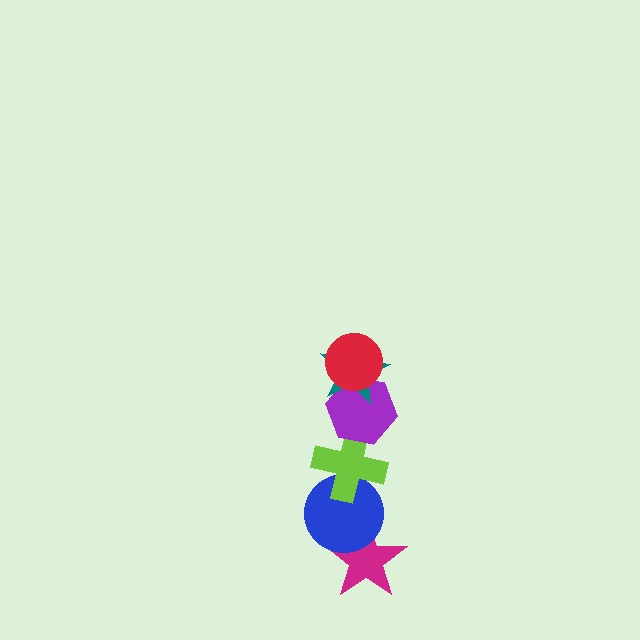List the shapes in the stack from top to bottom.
From top to bottom: the red circle, the teal star, the purple hexagon, the lime cross, the blue circle, the magenta star.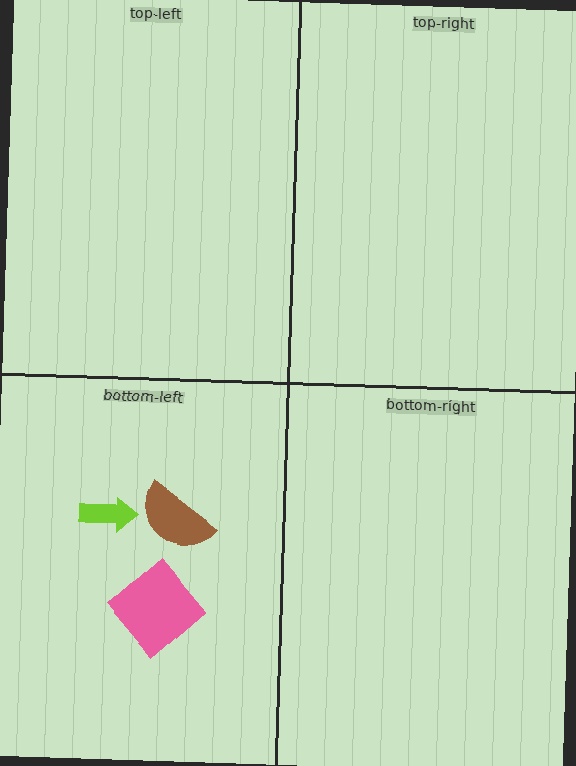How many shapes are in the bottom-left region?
3.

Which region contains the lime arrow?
The bottom-left region.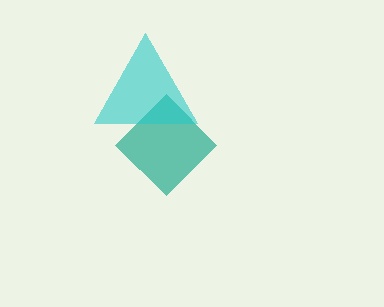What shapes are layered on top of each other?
The layered shapes are: a teal diamond, a cyan triangle.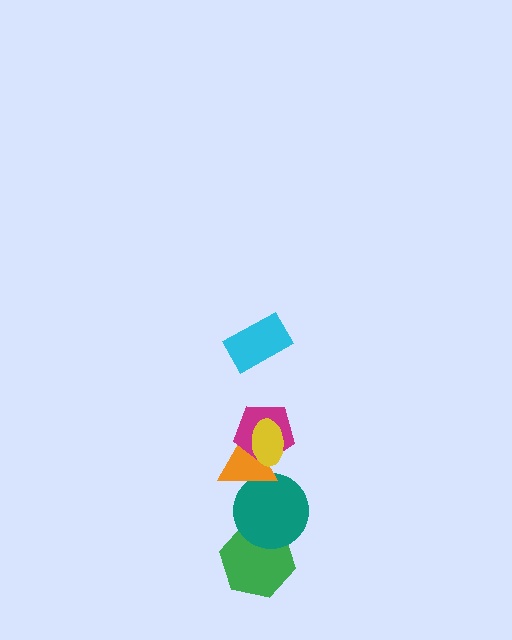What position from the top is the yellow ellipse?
The yellow ellipse is 2nd from the top.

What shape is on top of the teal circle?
The orange triangle is on top of the teal circle.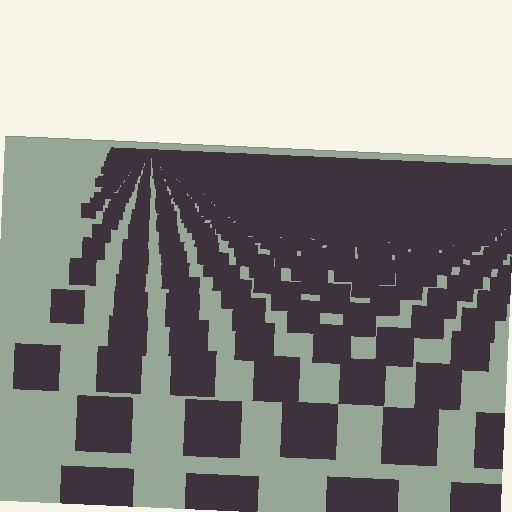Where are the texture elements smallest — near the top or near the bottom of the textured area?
Near the top.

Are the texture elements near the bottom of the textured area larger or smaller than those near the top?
Larger. Near the bottom, elements are closer to the viewer and appear at a bigger on-screen size.